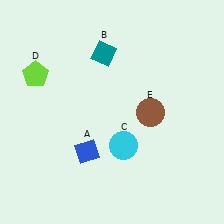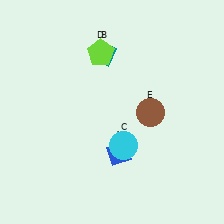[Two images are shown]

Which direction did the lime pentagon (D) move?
The lime pentagon (D) moved right.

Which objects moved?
The objects that moved are: the blue diamond (A), the lime pentagon (D).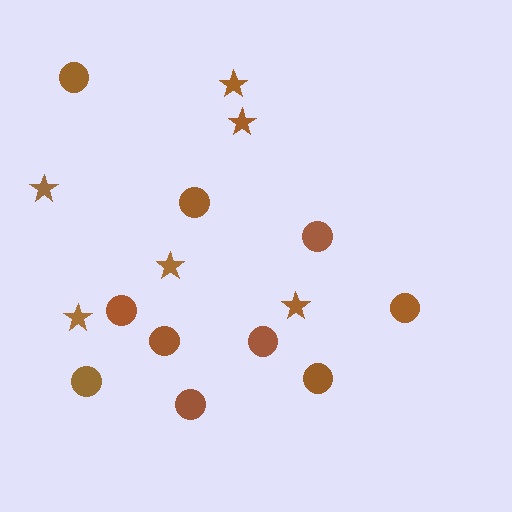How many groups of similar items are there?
There are 2 groups: one group of stars (6) and one group of circles (10).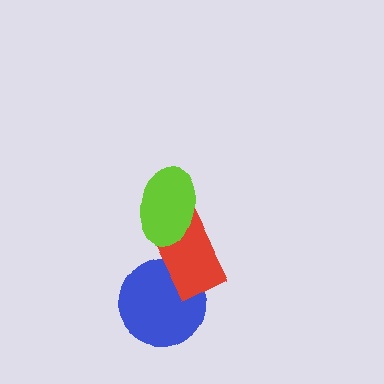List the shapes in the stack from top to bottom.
From top to bottom: the lime ellipse, the red rectangle, the blue circle.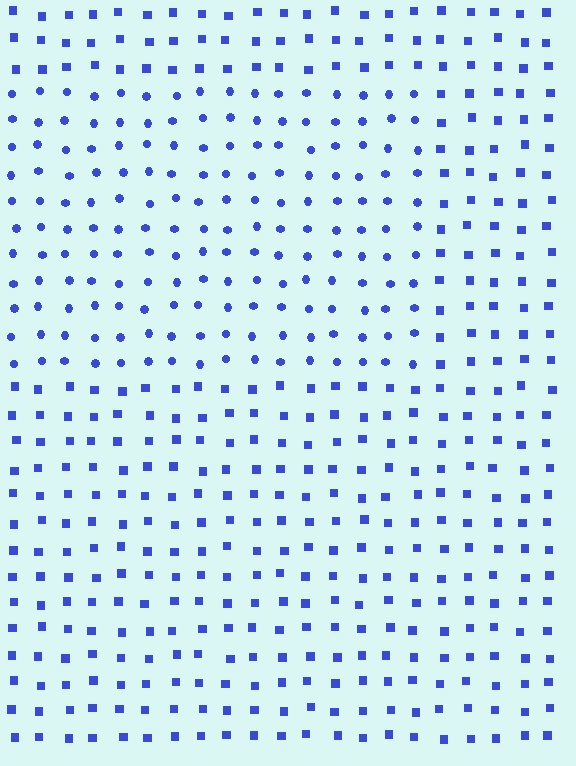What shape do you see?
I see a rectangle.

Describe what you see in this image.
The image is filled with small blue elements arranged in a uniform grid. A rectangle-shaped region contains circles, while the surrounding area contains squares. The boundary is defined purely by the change in element shape.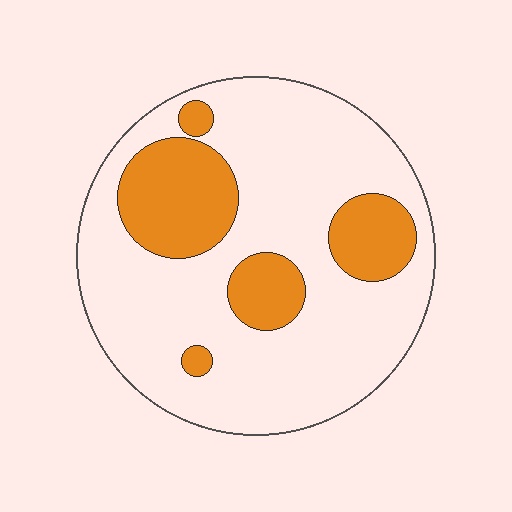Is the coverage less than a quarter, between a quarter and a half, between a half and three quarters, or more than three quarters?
Less than a quarter.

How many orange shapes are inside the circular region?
5.